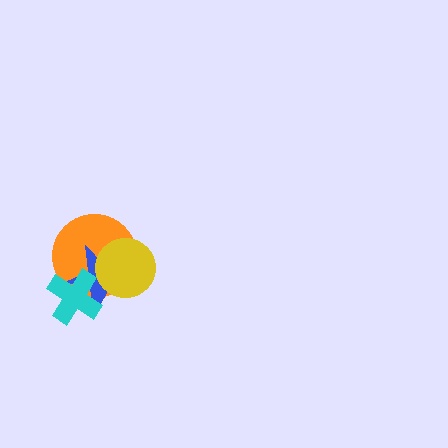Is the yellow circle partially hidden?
No, no other shape covers it.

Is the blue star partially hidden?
Yes, it is partially covered by another shape.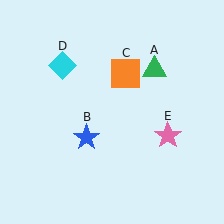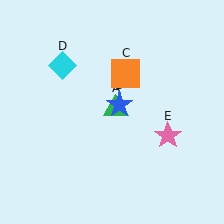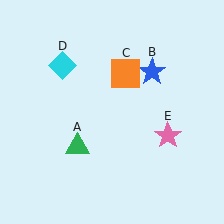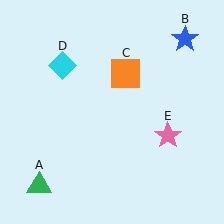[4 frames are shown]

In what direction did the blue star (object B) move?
The blue star (object B) moved up and to the right.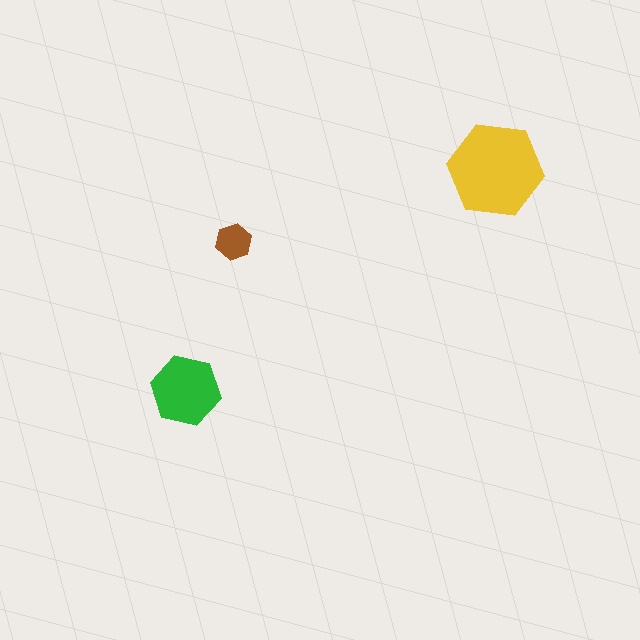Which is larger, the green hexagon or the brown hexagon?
The green one.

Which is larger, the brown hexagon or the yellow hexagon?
The yellow one.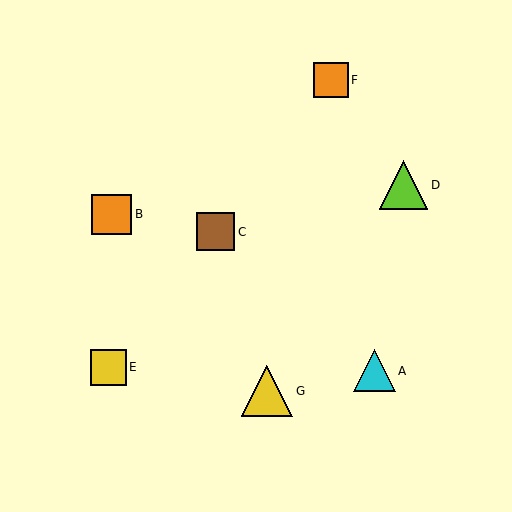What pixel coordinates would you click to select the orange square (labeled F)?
Click at (331, 80) to select the orange square F.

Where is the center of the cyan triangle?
The center of the cyan triangle is at (374, 371).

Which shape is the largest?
The yellow triangle (labeled G) is the largest.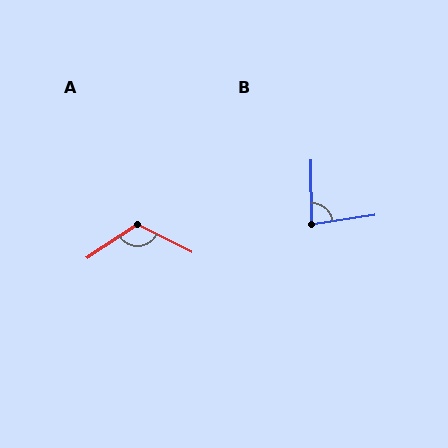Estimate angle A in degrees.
Approximately 120 degrees.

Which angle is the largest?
A, at approximately 120 degrees.